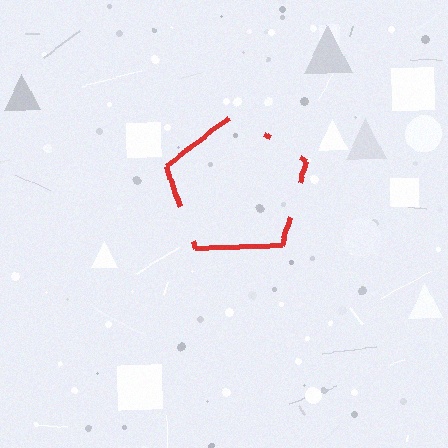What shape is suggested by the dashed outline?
The dashed outline suggests a pentagon.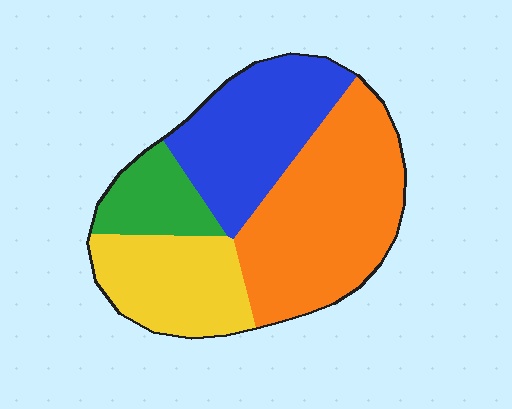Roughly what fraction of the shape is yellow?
Yellow covers around 20% of the shape.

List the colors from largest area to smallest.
From largest to smallest: orange, blue, yellow, green.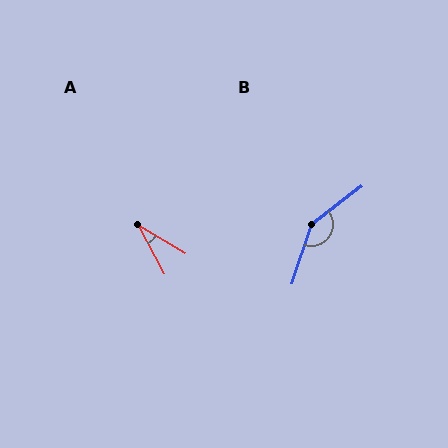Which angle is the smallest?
A, at approximately 31 degrees.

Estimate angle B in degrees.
Approximately 145 degrees.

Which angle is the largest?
B, at approximately 145 degrees.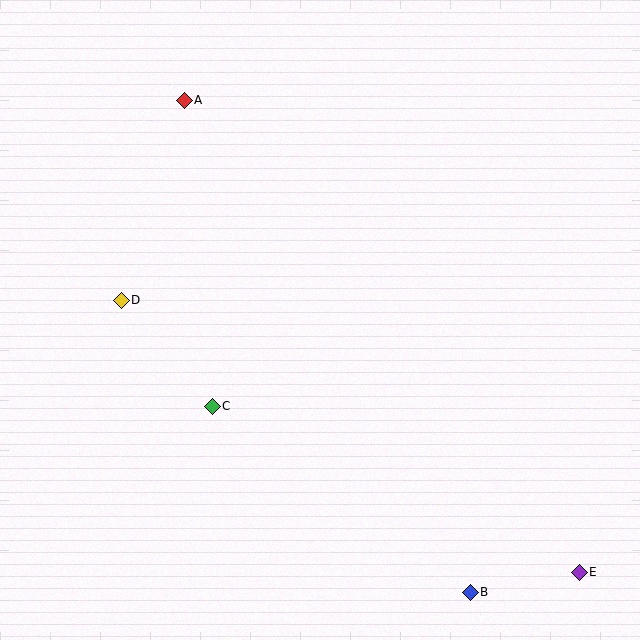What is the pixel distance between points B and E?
The distance between B and E is 111 pixels.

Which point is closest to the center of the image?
Point C at (212, 406) is closest to the center.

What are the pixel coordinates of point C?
Point C is at (212, 406).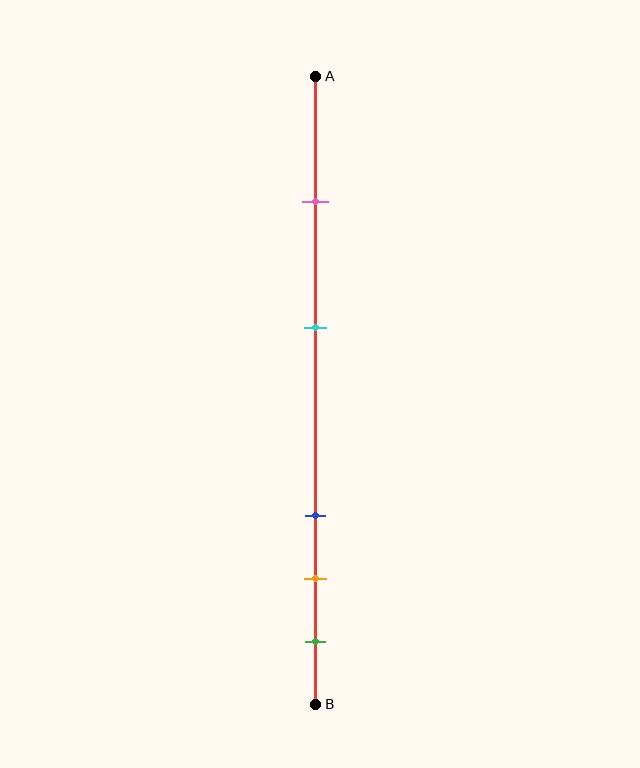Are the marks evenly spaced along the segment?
No, the marks are not evenly spaced.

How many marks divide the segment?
There are 5 marks dividing the segment.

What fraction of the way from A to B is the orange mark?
The orange mark is approximately 80% (0.8) of the way from A to B.